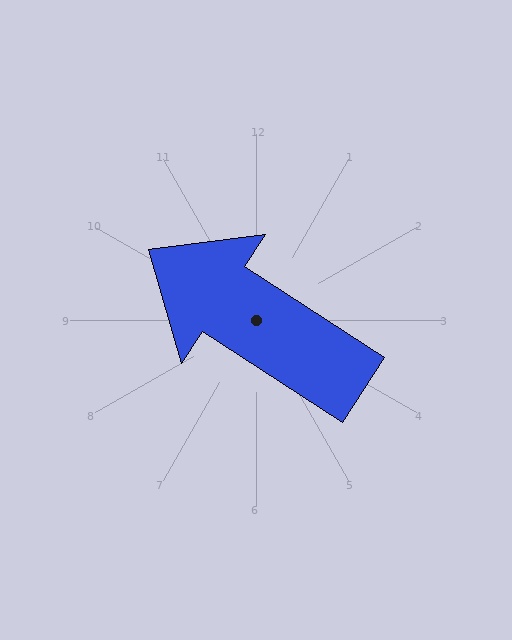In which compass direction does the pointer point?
Northwest.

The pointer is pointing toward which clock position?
Roughly 10 o'clock.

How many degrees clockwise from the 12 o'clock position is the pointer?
Approximately 303 degrees.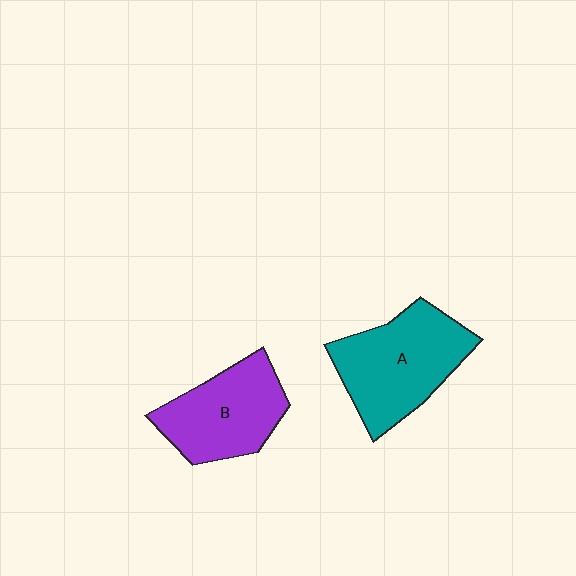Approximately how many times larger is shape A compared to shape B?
Approximately 1.2 times.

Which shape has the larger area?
Shape A (teal).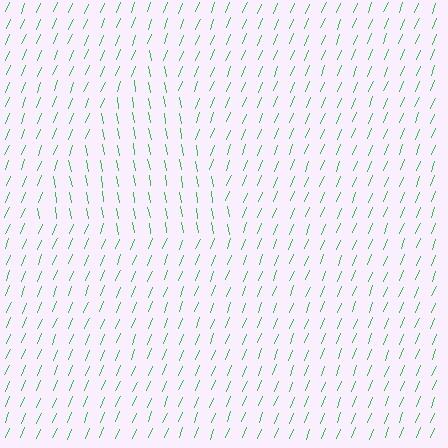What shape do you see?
I see a triangle.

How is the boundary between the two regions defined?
The boundary is defined purely by a change in line orientation (approximately 32 degrees difference). All lines are the same color and thickness.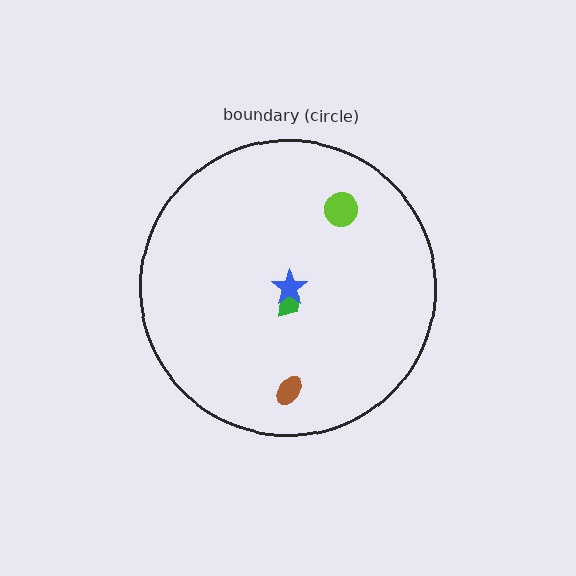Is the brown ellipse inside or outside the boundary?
Inside.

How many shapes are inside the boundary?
4 inside, 0 outside.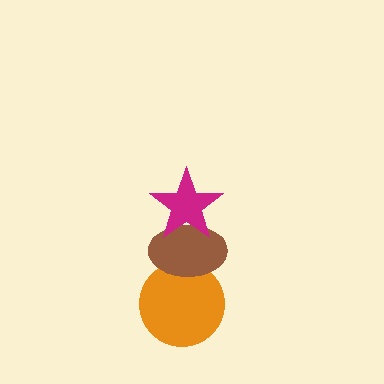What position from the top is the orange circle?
The orange circle is 3rd from the top.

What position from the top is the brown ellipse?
The brown ellipse is 2nd from the top.